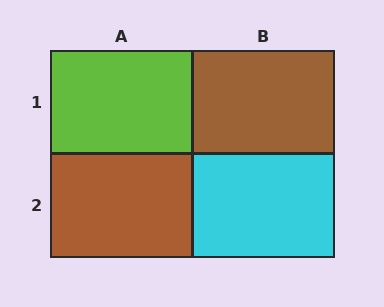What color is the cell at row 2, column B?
Cyan.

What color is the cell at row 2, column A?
Brown.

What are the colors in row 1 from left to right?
Lime, brown.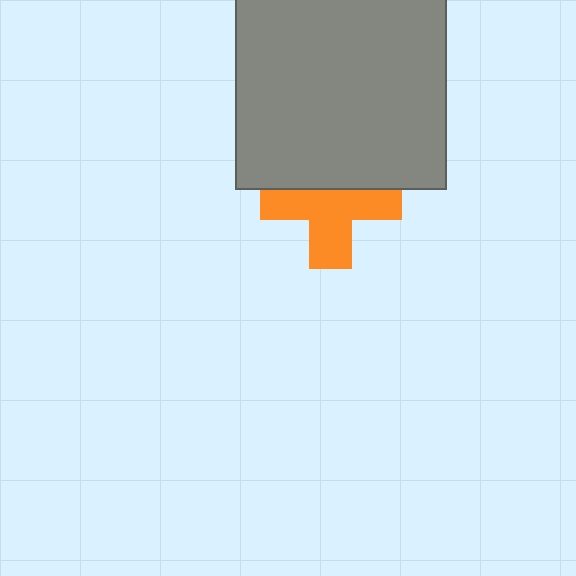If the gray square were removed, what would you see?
You would see the complete orange cross.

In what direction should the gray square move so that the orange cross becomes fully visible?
The gray square should move up. That is the shortest direction to clear the overlap and leave the orange cross fully visible.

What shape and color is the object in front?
The object in front is a gray square.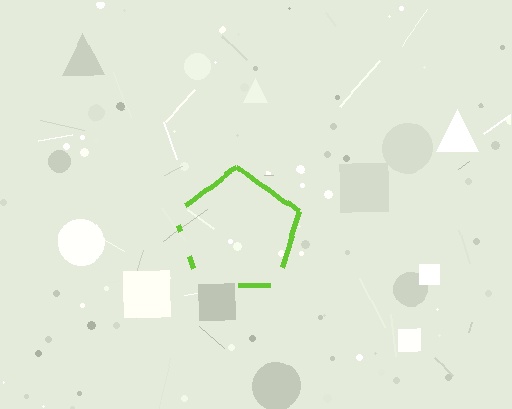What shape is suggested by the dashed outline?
The dashed outline suggests a pentagon.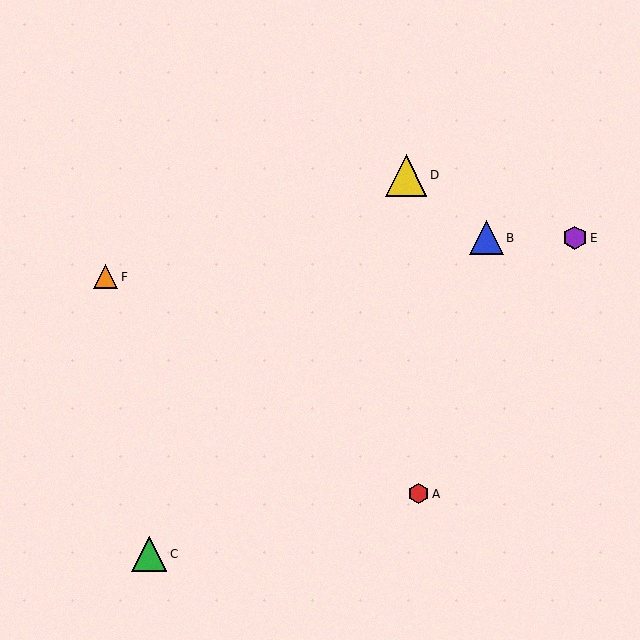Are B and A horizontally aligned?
No, B is at y≈238 and A is at y≈494.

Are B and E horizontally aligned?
Yes, both are at y≈238.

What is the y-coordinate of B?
Object B is at y≈238.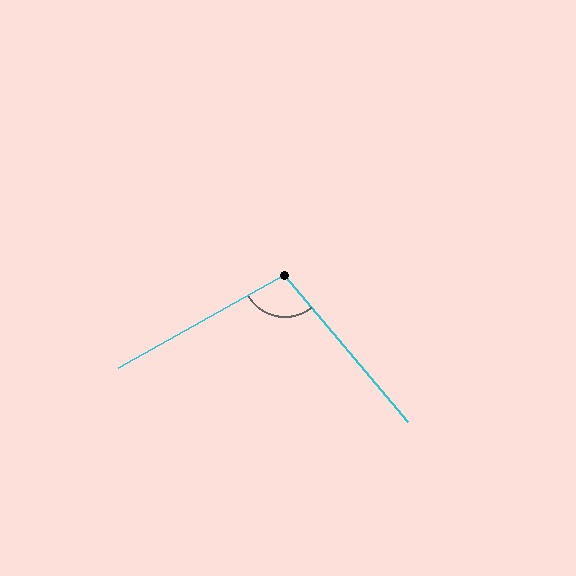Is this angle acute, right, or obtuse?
It is obtuse.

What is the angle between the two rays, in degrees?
Approximately 101 degrees.